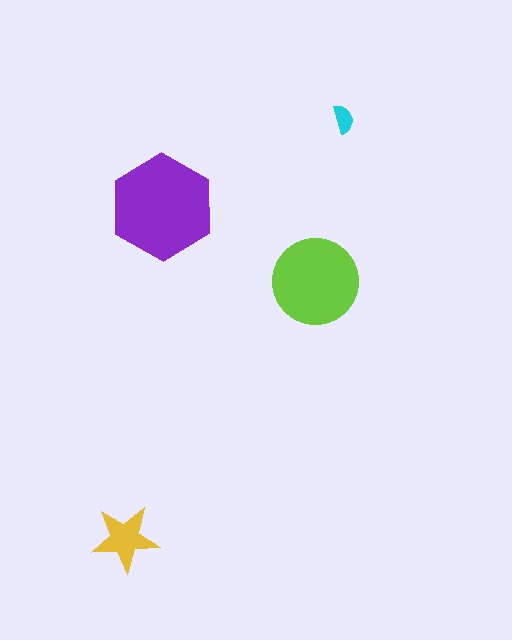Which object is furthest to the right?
The cyan semicircle is rightmost.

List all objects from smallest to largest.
The cyan semicircle, the yellow star, the lime circle, the purple hexagon.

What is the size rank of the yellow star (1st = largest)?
3rd.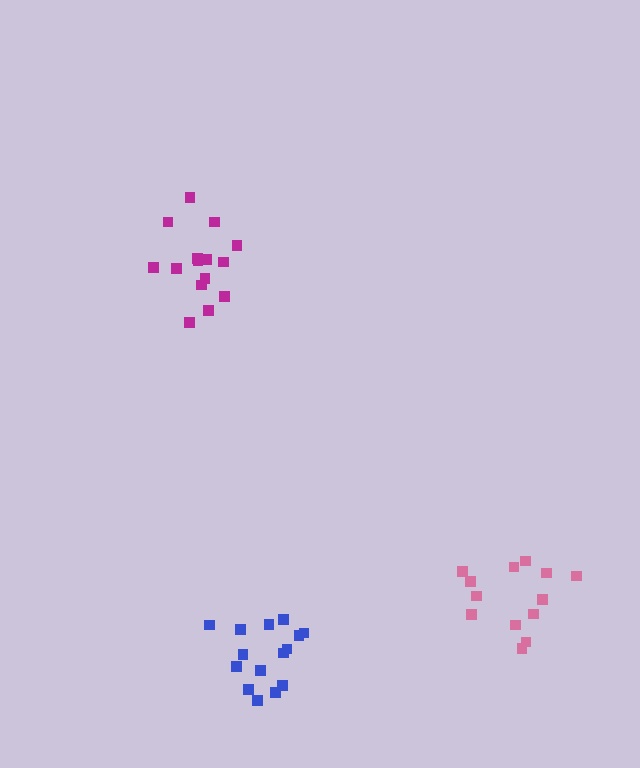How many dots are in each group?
Group 1: 13 dots, Group 2: 15 dots, Group 3: 15 dots (43 total).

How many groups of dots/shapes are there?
There are 3 groups.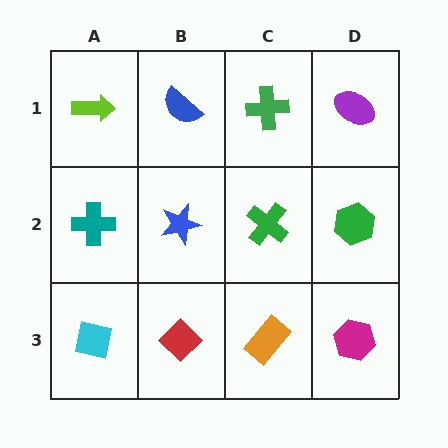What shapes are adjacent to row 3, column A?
A teal cross (row 2, column A), a red diamond (row 3, column B).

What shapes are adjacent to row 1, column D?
A green hexagon (row 2, column D), a green cross (row 1, column C).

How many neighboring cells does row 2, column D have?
3.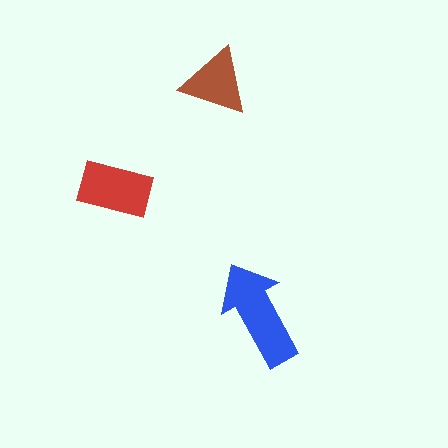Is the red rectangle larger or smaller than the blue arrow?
Smaller.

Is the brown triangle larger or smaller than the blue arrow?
Smaller.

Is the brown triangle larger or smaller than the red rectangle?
Smaller.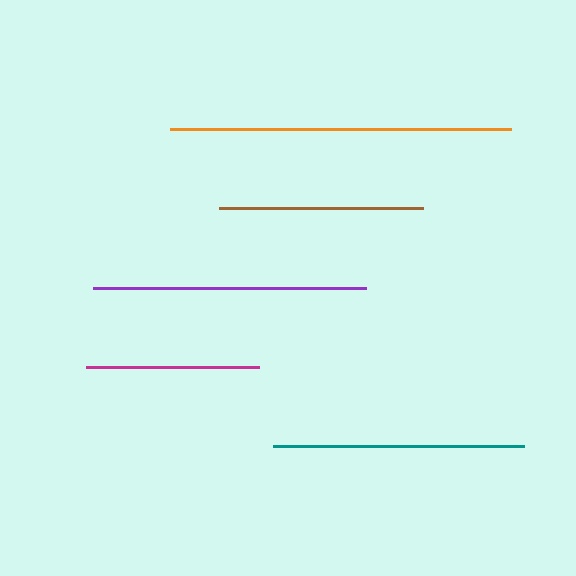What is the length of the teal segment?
The teal segment is approximately 251 pixels long.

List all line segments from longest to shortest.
From longest to shortest: orange, purple, teal, brown, magenta.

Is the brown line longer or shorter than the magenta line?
The brown line is longer than the magenta line.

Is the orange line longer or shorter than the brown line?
The orange line is longer than the brown line.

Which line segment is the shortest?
The magenta line is the shortest at approximately 174 pixels.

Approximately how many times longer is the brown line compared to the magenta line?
The brown line is approximately 1.2 times the length of the magenta line.